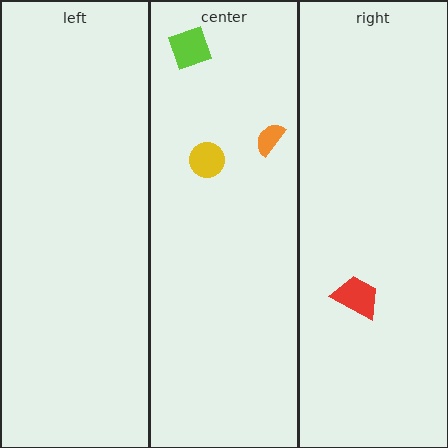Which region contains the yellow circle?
The center region.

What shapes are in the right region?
The red trapezoid.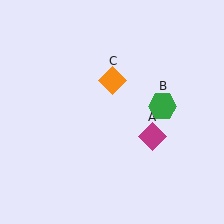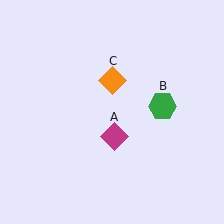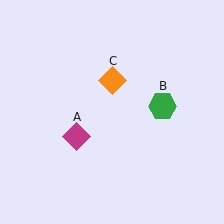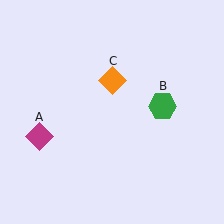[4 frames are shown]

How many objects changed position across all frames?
1 object changed position: magenta diamond (object A).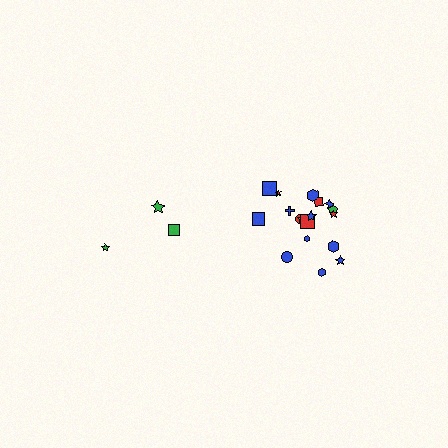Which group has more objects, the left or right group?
The right group.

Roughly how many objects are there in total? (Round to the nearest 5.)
Roughly 20 objects in total.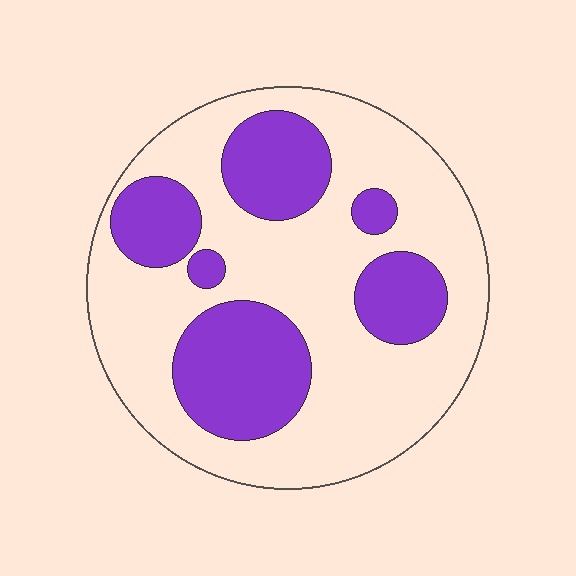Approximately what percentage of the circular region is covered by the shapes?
Approximately 35%.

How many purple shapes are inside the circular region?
6.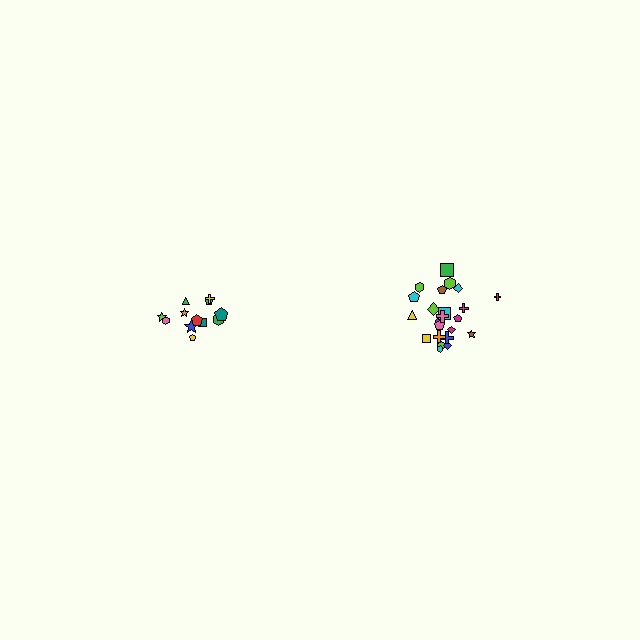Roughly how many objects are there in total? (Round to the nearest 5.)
Roughly 35 objects in total.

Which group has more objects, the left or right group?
The right group.